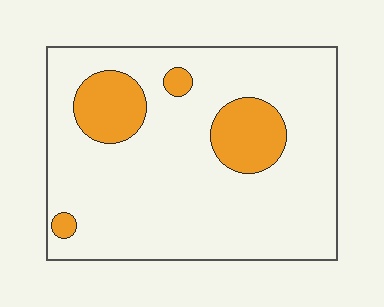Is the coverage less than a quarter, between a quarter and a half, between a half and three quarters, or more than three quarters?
Less than a quarter.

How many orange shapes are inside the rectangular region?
4.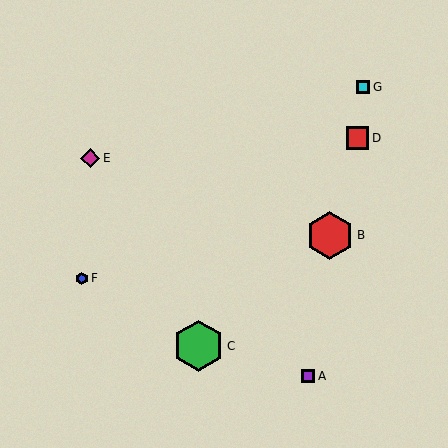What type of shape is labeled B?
Shape B is a red hexagon.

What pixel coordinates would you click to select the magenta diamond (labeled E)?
Click at (90, 158) to select the magenta diamond E.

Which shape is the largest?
The green hexagon (labeled C) is the largest.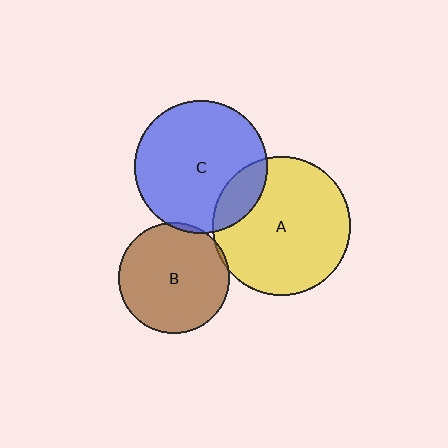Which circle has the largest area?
Circle A (yellow).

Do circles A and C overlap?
Yes.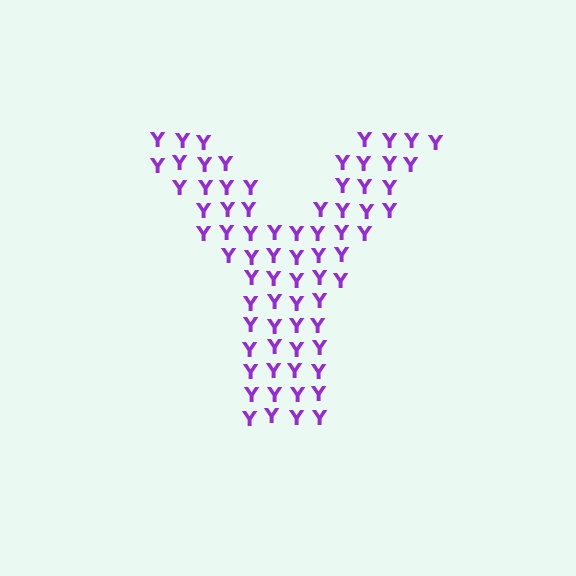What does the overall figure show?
The overall figure shows the letter Y.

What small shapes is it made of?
It is made of small letter Y's.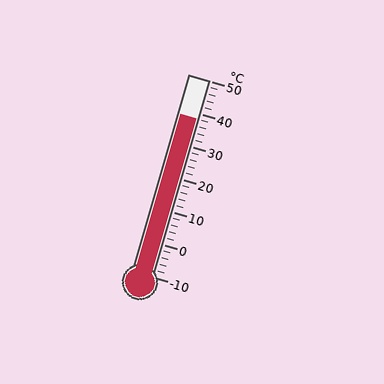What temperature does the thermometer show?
The thermometer shows approximately 38°C.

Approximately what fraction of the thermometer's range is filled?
The thermometer is filled to approximately 80% of its range.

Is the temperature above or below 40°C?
The temperature is below 40°C.